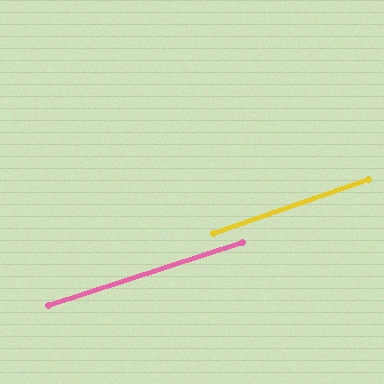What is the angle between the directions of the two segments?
Approximately 1 degree.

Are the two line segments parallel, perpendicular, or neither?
Parallel — their directions differ by only 1.2°.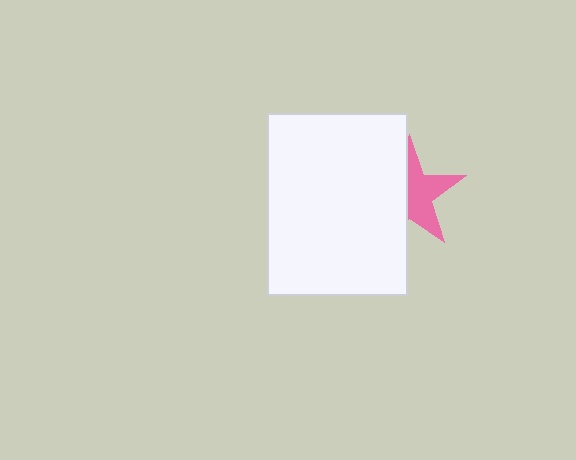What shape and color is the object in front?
The object in front is a white rectangle.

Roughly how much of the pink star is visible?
About half of it is visible (roughly 54%).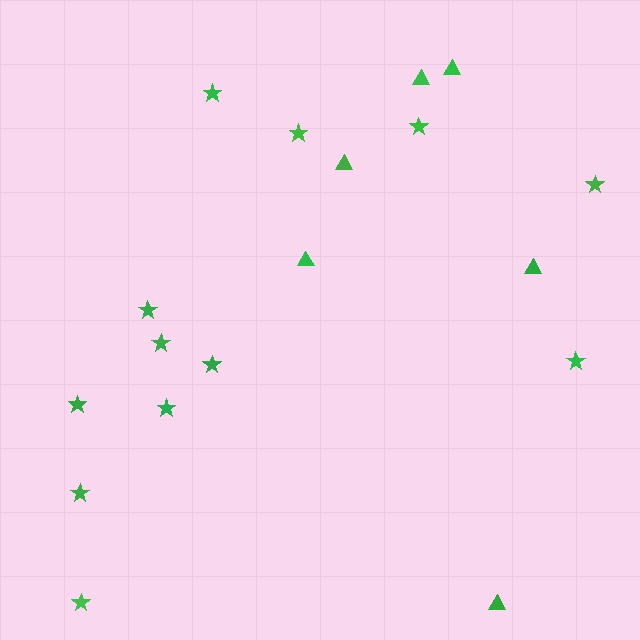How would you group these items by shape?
There are 2 groups: one group of triangles (6) and one group of stars (12).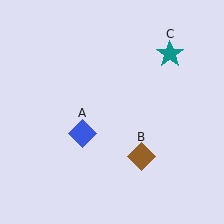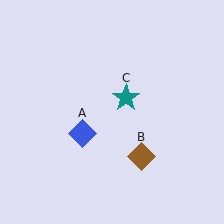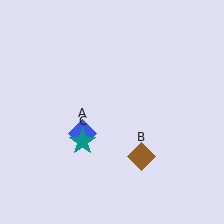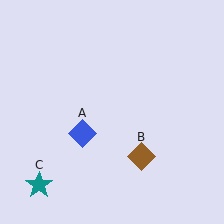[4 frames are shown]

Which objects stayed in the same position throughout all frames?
Blue diamond (object A) and brown diamond (object B) remained stationary.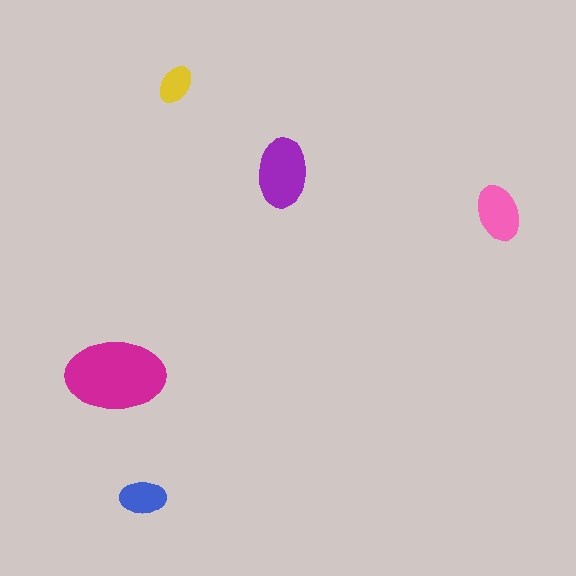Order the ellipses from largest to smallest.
the magenta one, the purple one, the pink one, the blue one, the yellow one.